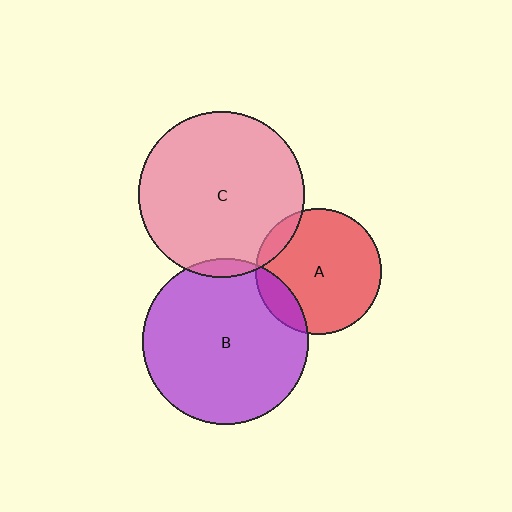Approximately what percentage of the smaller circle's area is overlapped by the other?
Approximately 15%.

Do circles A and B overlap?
Yes.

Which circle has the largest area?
Circle B (purple).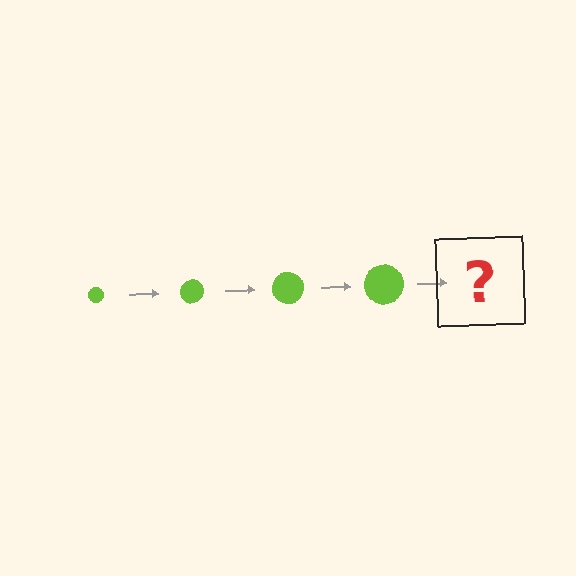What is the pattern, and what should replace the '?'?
The pattern is that the circle gets progressively larger each step. The '?' should be a lime circle, larger than the previous one.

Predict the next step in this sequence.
The next step is a lime circle, larger than the previous one.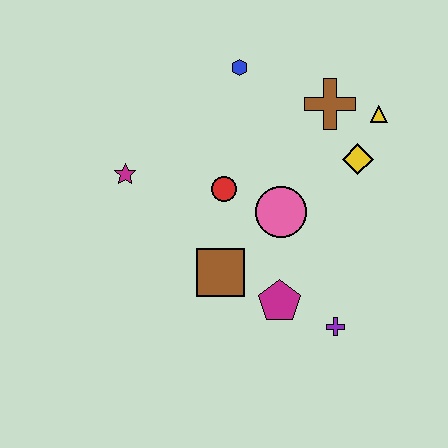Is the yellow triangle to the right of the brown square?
Yes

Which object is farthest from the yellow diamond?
The magenta star is farthest from the yellow diamond.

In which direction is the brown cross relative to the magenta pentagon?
The brown cross is above the magenta pentagon.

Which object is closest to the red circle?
The pink circle is closest to the red circle.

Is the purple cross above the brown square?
No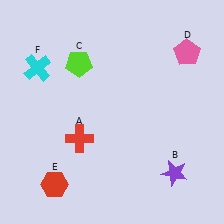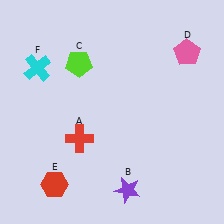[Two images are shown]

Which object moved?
The purple star (B) moved left.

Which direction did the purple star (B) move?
The purple star (B) moved left.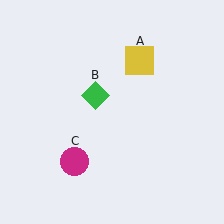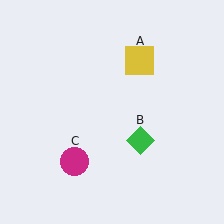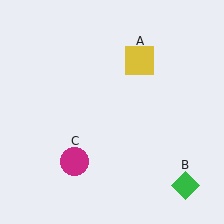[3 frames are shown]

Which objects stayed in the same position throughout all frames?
Yellow square (object A) and magenta circle (object C) remained stationary.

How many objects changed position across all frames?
1 object changed position: green diamond (object B).